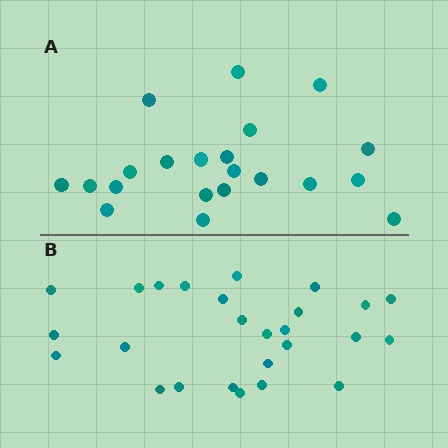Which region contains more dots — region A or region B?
Region B (the bottom region) has more dots.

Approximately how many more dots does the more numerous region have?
Region B has about 5 more dots than region A.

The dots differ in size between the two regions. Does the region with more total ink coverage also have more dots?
No. Region A has more total ink coverage because its dots are larger, but region B actually contains more individual dots. Total area can be misleading — the number of items is what matters here.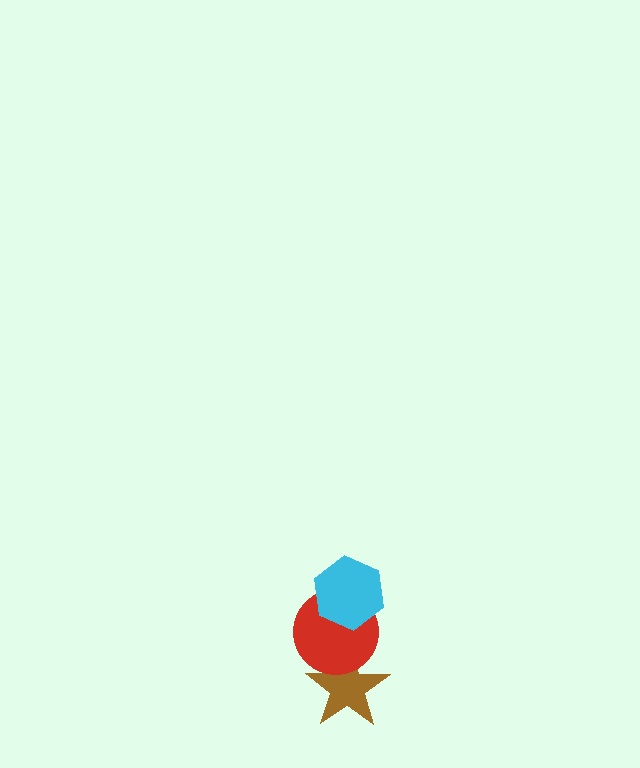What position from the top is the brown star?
The brown star is 3rd from the top.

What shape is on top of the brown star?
The red circle is on top of the brown star.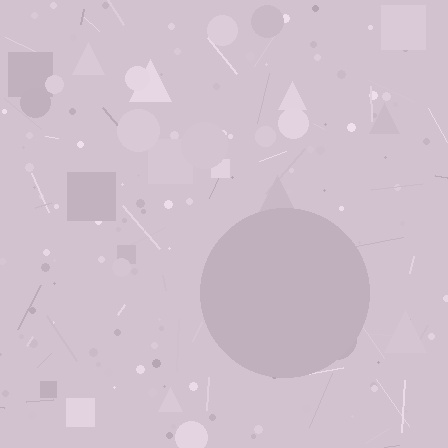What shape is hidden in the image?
A circle is hidden in the image.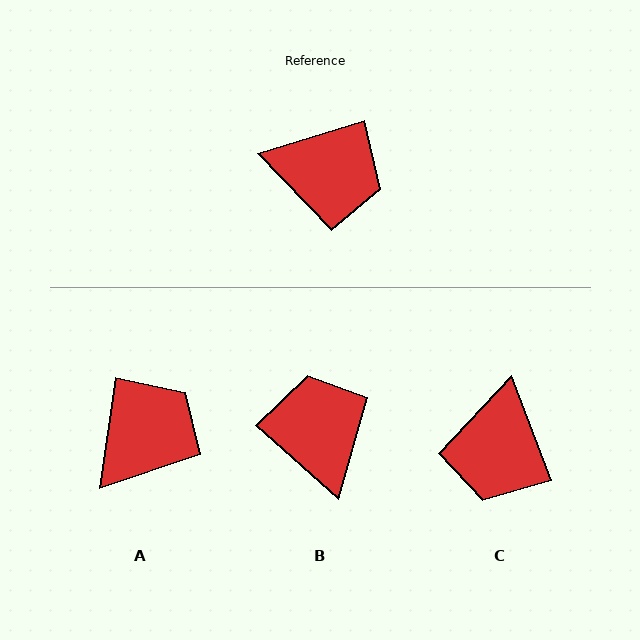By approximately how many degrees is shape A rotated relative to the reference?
Approximately 65 degrees counter-clockwise.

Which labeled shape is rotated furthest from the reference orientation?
B, about 121 degrees away.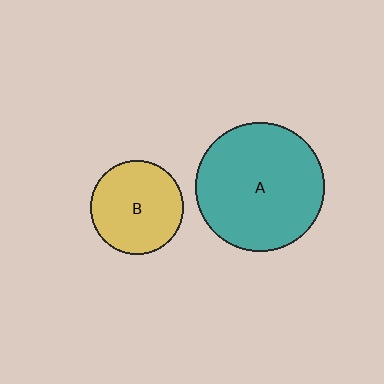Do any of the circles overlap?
No, none of the circles overlap.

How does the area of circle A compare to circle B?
Approximately 1.9 times.